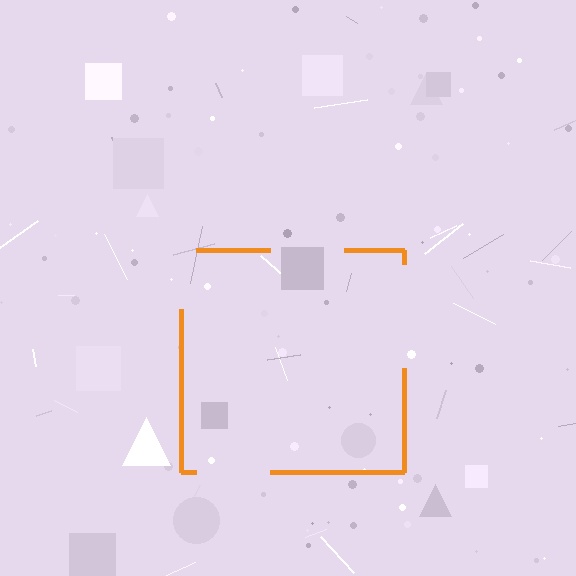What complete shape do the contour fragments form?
The contour fragments form a square.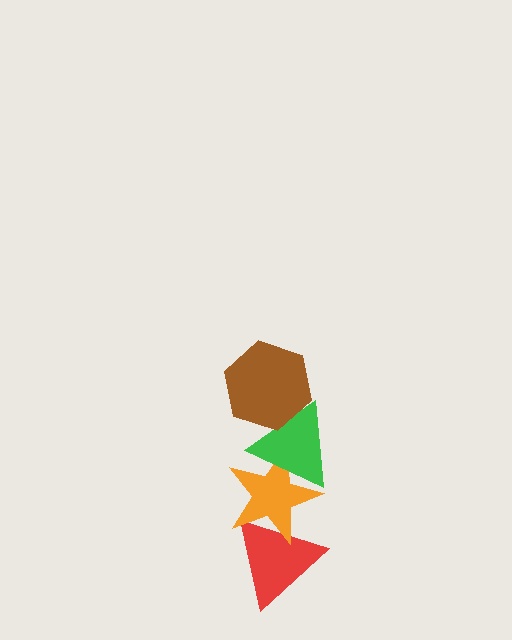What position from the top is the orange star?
The orange star is 3rd from the top.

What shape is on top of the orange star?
The green triangle is on top of the orange star.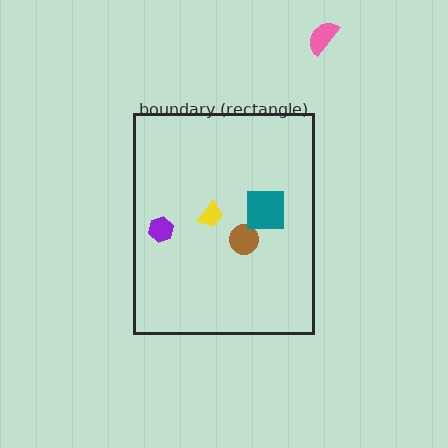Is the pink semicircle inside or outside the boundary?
Outside.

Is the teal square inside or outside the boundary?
Inside.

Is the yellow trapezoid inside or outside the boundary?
Inside.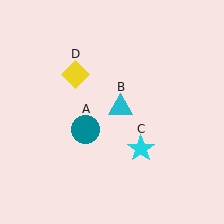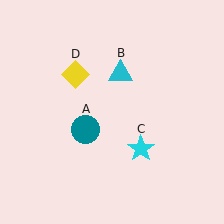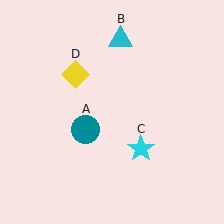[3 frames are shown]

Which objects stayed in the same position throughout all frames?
Teal circle (object A) and cyan star (object C) and yellow diamond (object D) remained stationary.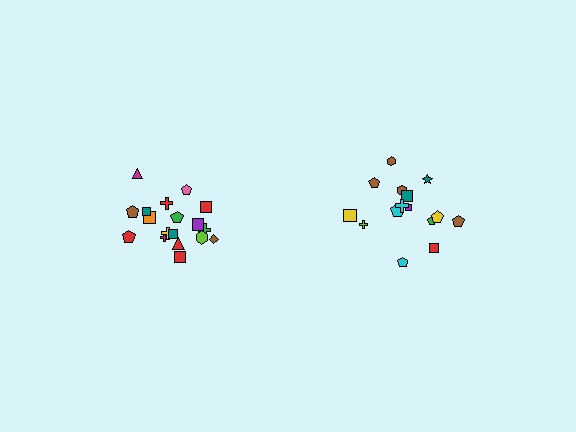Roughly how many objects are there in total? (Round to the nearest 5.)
Roughly 35 objects in total.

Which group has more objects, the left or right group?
The left group.